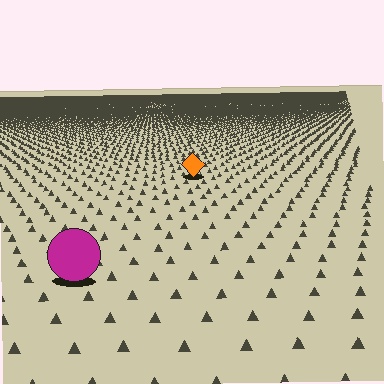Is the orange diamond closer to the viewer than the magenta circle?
No. The magenta circle is closer — you can tell from the texture gradient: the ground texture is coarser near it.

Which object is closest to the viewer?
The magenta circle is closest. The texture marks near it are larger and more spread out.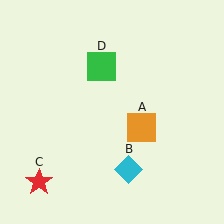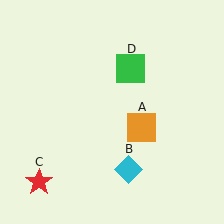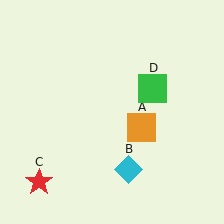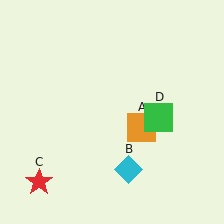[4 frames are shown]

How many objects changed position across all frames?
1 object changed position: green square (object D).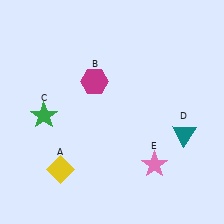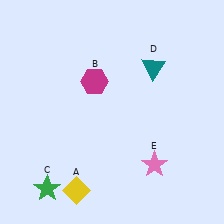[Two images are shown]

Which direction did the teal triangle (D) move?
The teal triangle (D) moved up.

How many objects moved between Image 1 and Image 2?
3 objects moved between the two images.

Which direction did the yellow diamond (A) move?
The yellow diamond (A) moved down.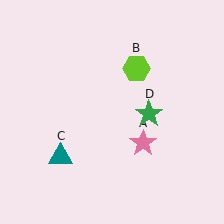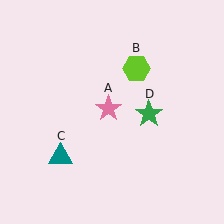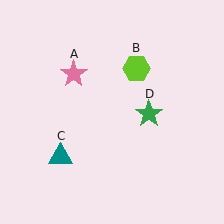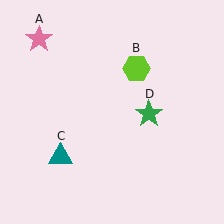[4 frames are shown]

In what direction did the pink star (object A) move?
The pink star (object A) moved up and to the left.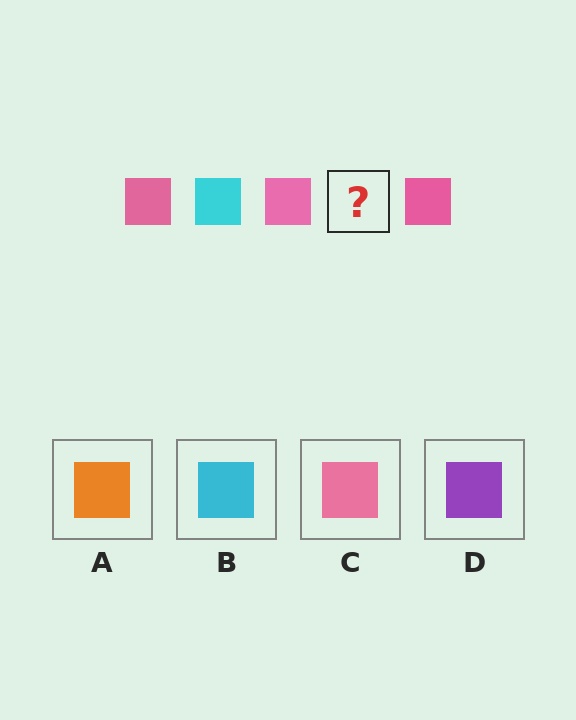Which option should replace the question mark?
Option B.